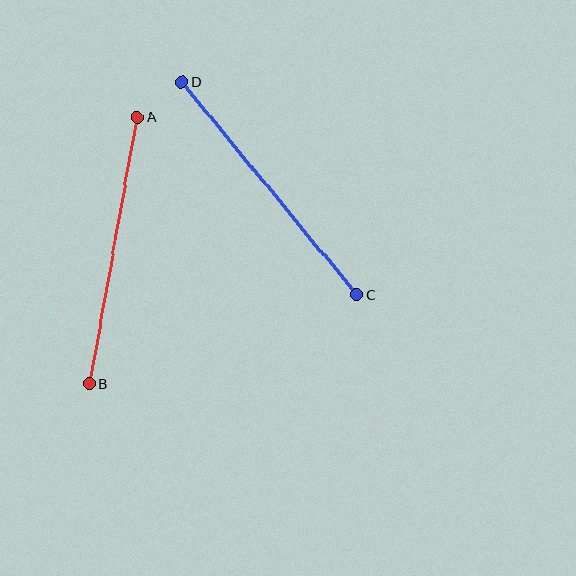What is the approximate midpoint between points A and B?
The midpoint is at approximately (113, 251) pixels.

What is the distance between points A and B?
The distance is approximately 270 pixels.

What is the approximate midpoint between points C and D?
The midpoint is at approximately (269, 188) pixels.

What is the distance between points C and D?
The distance is approximately 275 pixels.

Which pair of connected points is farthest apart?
Points C and D are farthest apart.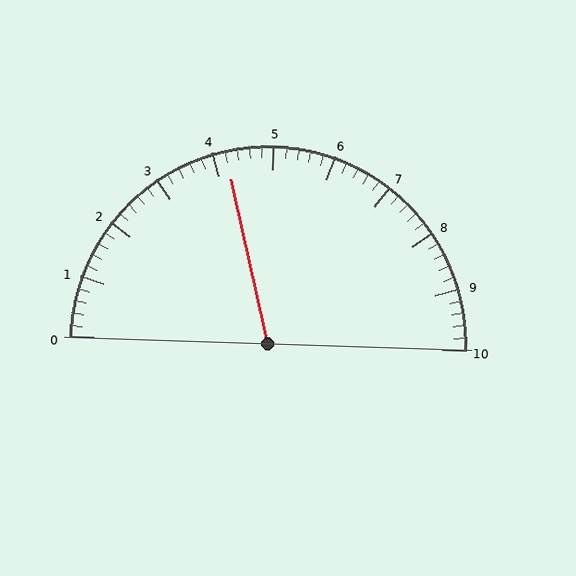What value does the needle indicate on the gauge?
The needle indicates approximately 4.2.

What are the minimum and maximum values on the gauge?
The gauge ranges from 0 to 10.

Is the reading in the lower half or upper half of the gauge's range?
The reading is in the lower half of the range (0 to 10).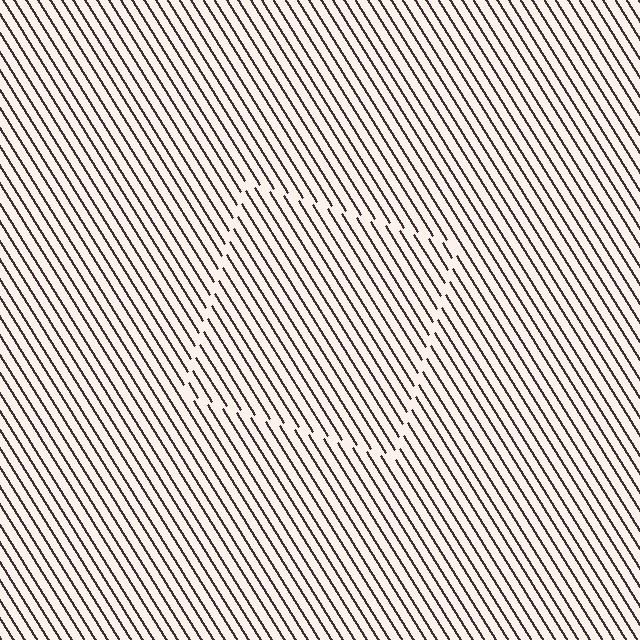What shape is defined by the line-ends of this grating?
An illusory square. The interior of the shape contains the same grating, shifted by half a period — the contour is defined by the phase discontinuity where line-ends from the inner and outer gratings abut.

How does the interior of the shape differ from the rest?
The interior of the shape contains the same grating, shifted by half a period — the contour is defined by the phase discontinuity where line-ends from the inner and outer gratings abut.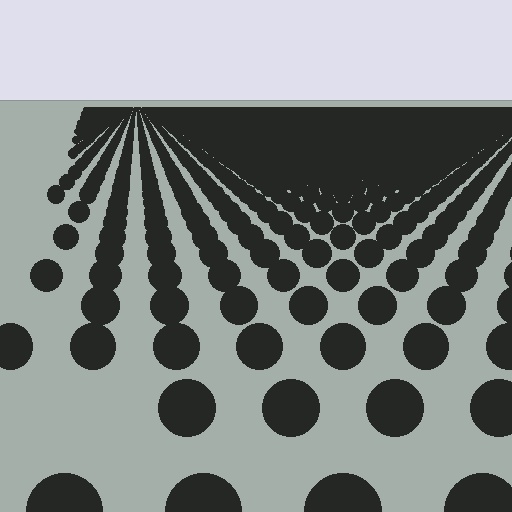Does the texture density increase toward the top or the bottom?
Density increases toward the top.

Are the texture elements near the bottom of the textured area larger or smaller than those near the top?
Larger. Near the bottom, elements are closer to the viewer and appear at a bigger on-screen size.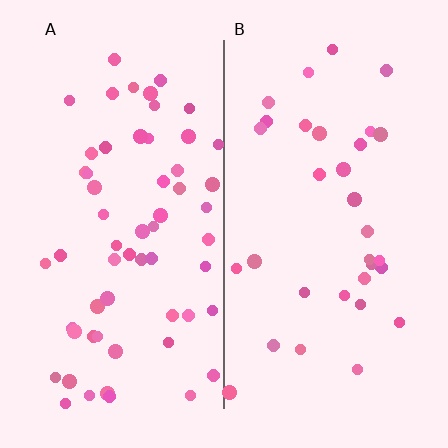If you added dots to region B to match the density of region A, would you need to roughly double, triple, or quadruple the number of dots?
Approximately double.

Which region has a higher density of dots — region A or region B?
A (the left).